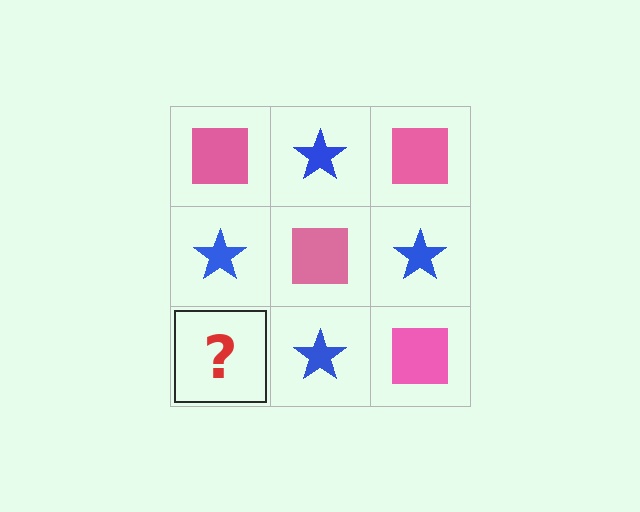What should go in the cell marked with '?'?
The missing cell should contain a pink square.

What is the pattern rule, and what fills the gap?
The rule is that it alternates pink square and blue star in a checkerboard pattern. The gap should be filled with a pink square.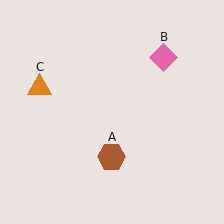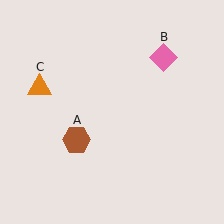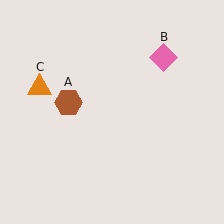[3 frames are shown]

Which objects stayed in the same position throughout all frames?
Pink diamond (object B) and orange triangle (object C) remained stationary.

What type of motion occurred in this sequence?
The brown hexagon (object A) rotated clockwise around the center of the scene.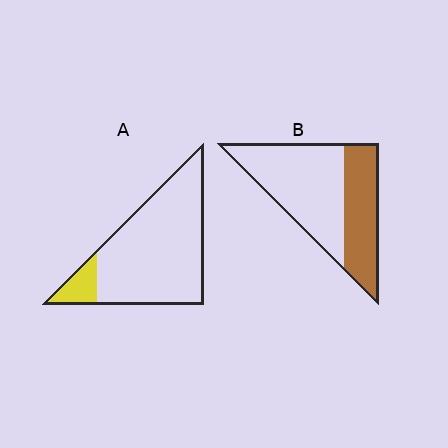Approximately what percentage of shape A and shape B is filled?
A is approximately 10% and B is approximately 40%.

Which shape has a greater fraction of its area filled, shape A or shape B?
Shape B.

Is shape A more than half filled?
No.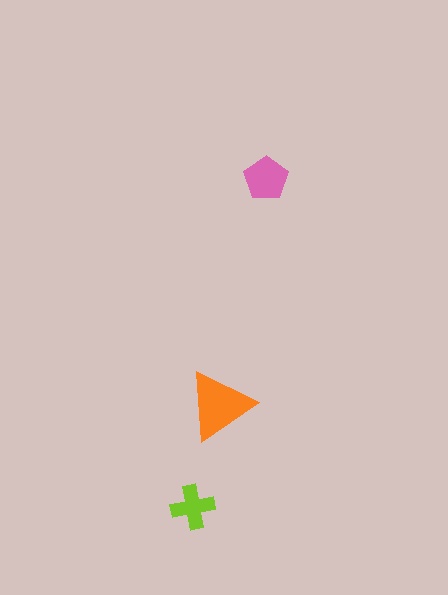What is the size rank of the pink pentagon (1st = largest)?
2nd.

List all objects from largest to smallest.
The orange triangle, the pink pentagon, the lime cross.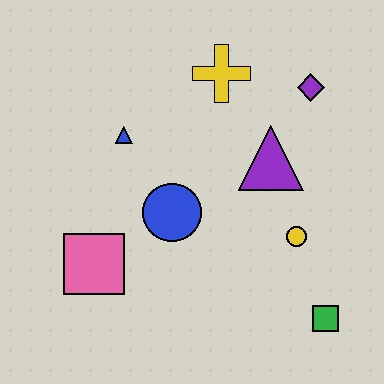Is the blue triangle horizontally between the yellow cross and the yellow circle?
No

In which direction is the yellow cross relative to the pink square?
The yellow cross is above the pink square.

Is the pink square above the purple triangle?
No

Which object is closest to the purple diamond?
The purple triangle is closest to the purple diamond.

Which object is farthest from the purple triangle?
The pink square is farthest from the purple triangle.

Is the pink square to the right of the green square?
No